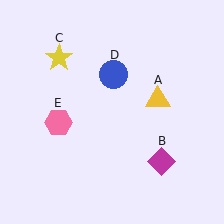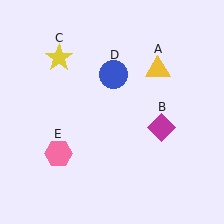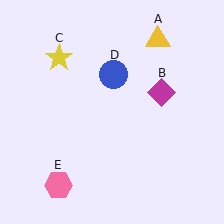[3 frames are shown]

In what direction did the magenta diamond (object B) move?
The magenta diamond (object B) moved up.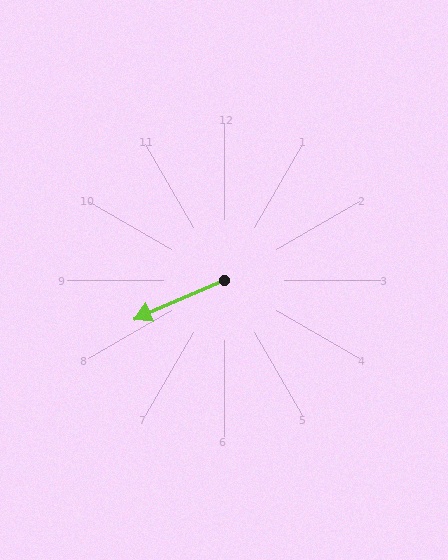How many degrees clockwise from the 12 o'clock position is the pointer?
Approximately 247 degrees.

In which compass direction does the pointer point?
Southwest.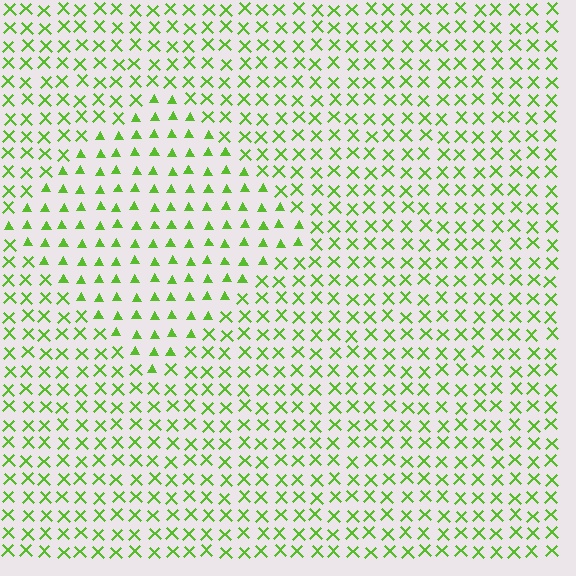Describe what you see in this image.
The image is filled with small lime elements arranged in a uniform grid. A diamond-shaped region contains triangles, while the surrounding area contains X marks. The boundary is defined purely by the change in element shape.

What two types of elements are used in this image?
The image uses triangles inside the diamond region and X marks outside it.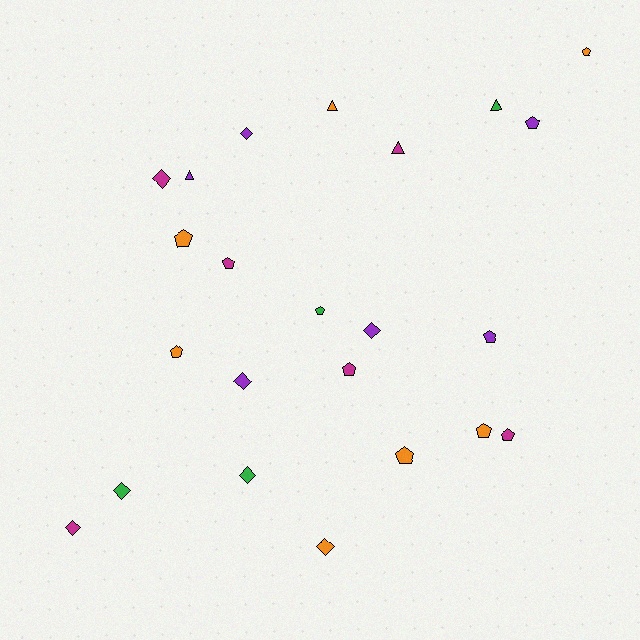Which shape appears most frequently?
Pentagon, with 11 objects.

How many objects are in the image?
There are 23 objects.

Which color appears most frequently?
Orange, with 7 objects.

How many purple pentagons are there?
There are 2 purple pentagons.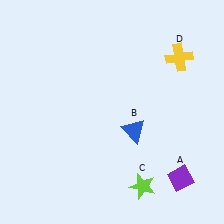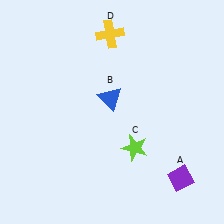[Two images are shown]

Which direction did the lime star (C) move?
The lime star (C) moved up.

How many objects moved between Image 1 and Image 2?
3 objects moved between the two images.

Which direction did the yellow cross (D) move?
The yellow cross (D) moved left.